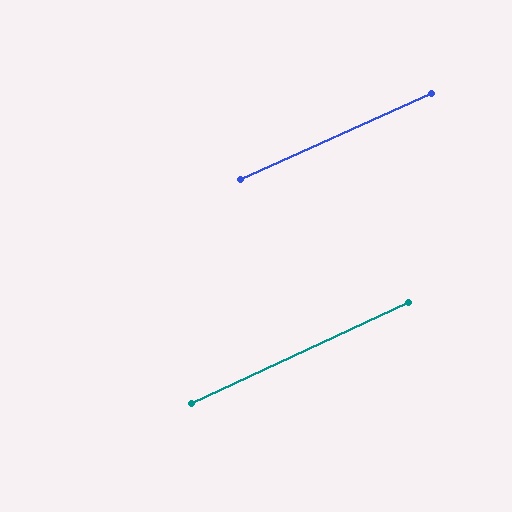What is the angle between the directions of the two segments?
Approximately 1 degree.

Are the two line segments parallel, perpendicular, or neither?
Parallel — their directions differ by only 0.9°.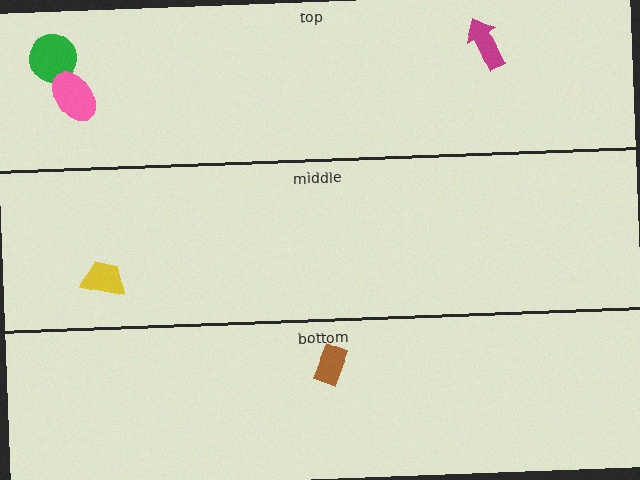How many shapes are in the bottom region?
1.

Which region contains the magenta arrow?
The top region.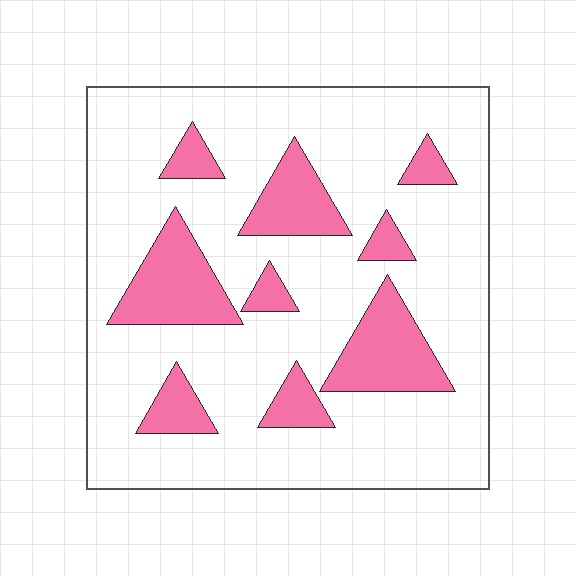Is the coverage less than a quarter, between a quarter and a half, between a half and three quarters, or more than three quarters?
Less than a quarter.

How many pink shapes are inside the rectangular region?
9.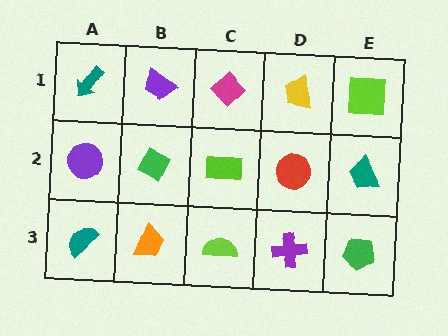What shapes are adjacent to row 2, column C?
A magenta diamond (row 1, column C), a lime semicircle (row 3, column C), a green diamond (row 2, column B), a red circle (row 2, column D).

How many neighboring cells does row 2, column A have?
3.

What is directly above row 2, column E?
A lime square.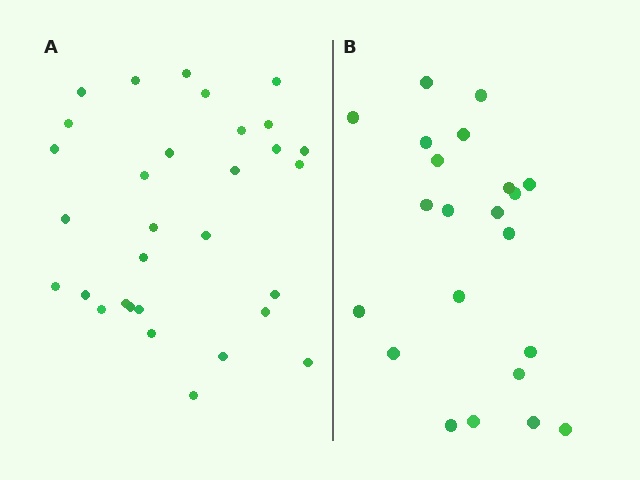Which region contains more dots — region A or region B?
Region A (the left region) has more dots.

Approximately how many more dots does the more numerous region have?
Region A has roughly 8 or so more dots than region B.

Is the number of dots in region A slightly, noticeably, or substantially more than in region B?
Region A has noticeably more, but not dramatically so. The ratio is roughly 1.4 to 1.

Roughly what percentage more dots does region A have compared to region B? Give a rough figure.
About 40% more.